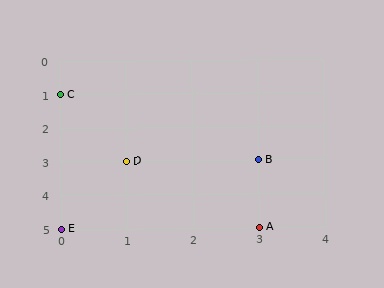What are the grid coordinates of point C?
Point C is at grid coordinates (0, 1).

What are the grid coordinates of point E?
Point E is at grid coordinates (0, 5).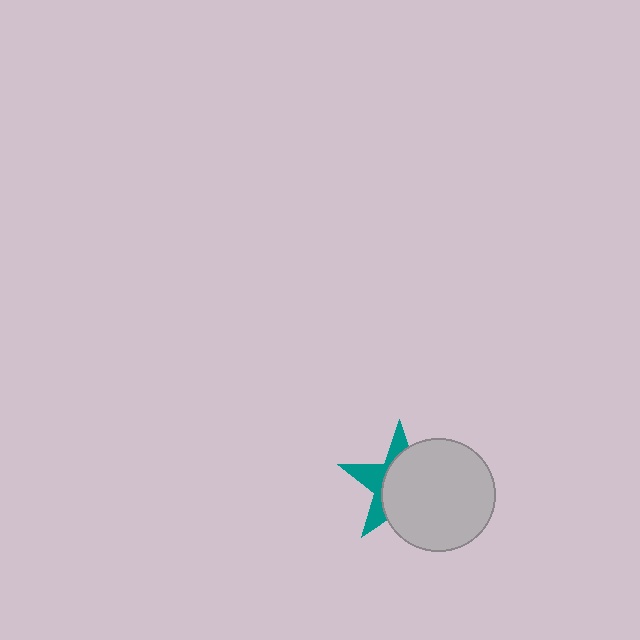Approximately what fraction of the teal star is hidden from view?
Roughly 64% of the teal star is hidden behind the light gray circle.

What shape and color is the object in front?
The object in front is a light gray circle.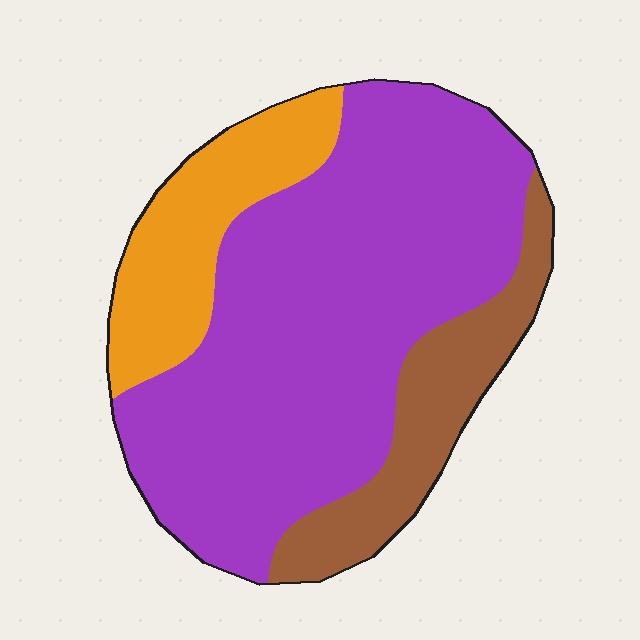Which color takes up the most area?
Purple, at roughly 65%.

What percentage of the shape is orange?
Orange covers around 20% of the shape.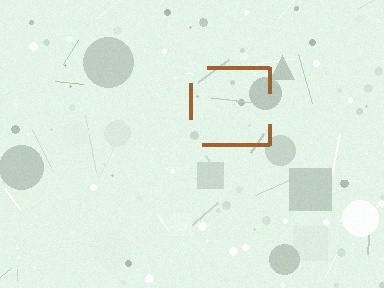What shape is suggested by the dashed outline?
The dashed outline suggests a square.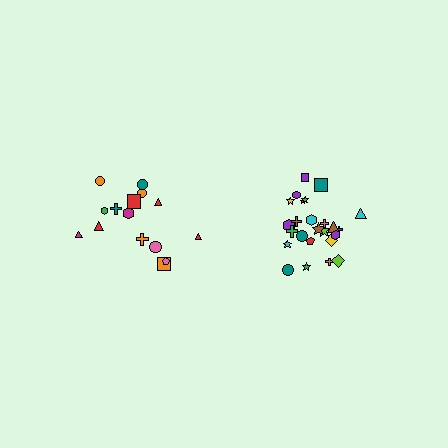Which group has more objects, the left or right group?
The right group.